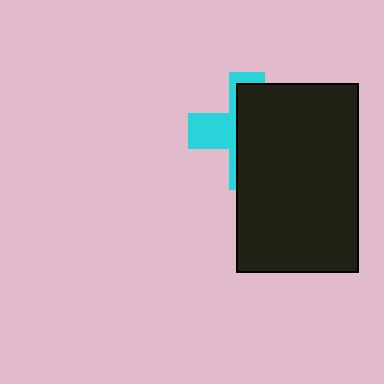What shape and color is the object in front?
The object in front is a black rectangle.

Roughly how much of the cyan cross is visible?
A small part of it is visible (roughly 36%).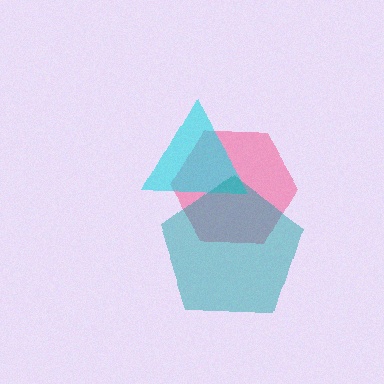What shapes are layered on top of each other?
The layered shapes are: a pink hexagon, a cyan triangle, a teal pentagon.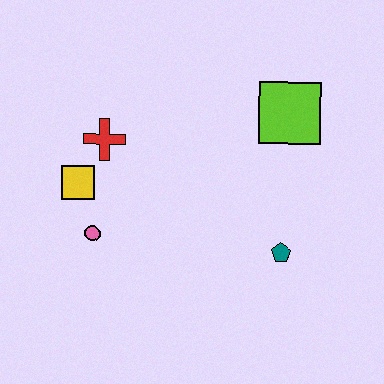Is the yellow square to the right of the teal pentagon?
No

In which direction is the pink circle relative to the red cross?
The pink circle is below the red cross.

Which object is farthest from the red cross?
The teal pentagon is farthest from the red cross.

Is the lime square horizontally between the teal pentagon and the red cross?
No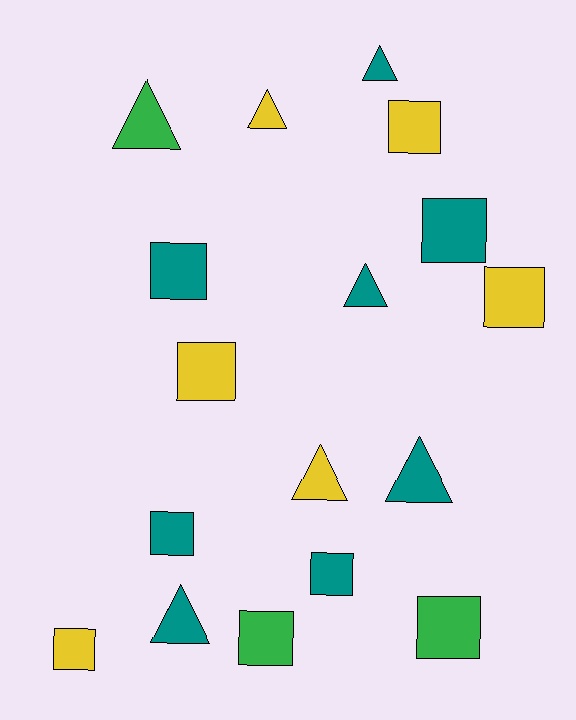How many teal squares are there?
There are 4 teal squares.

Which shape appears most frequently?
Square, with 10 objects.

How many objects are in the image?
There are 17 objects.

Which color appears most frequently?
Teal, with 8 objects.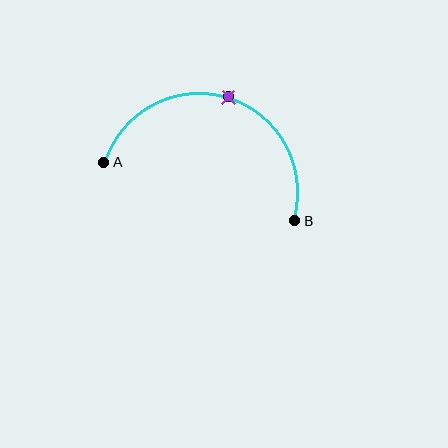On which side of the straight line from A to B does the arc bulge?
The arc bulges above the straight line connecting A and B.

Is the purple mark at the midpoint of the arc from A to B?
Yes. The purple mark lies on the arc at equal arc-length from both A and B — it is the arc midpoint.